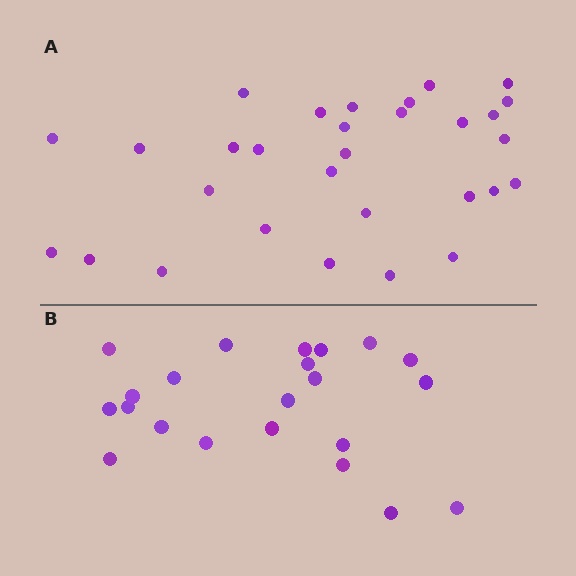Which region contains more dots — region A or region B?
Region A (the top region) has more dots.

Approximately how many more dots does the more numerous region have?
Region A has roughly 8 or so more dots than region B.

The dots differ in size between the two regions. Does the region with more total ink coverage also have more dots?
No. Region B has more total ink coverage because its dots are larger, but region A actually contains more individual dots. Total area can be misleading — the number of items is what matters here.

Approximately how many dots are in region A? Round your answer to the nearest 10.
About 30 dots.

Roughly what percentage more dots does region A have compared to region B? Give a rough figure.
About 35% more.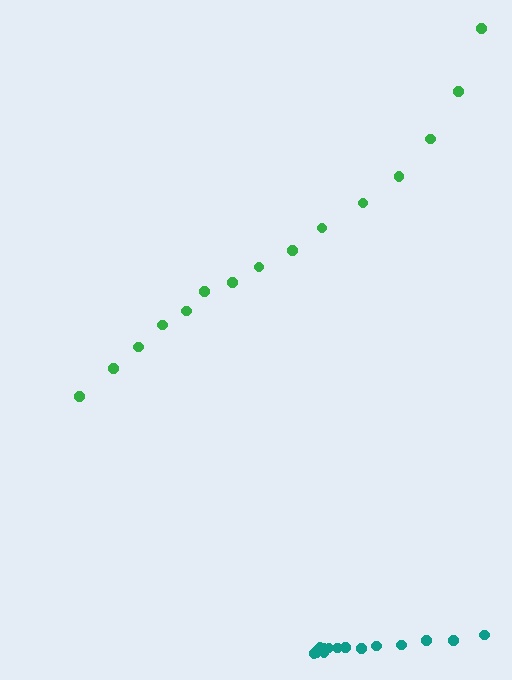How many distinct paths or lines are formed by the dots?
There are 2 distinct paths.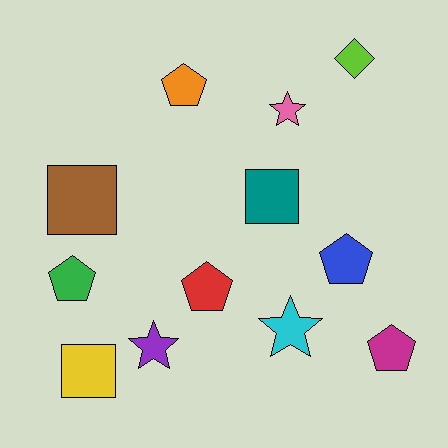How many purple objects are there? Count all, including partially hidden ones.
There is 1 purple object.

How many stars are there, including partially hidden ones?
There are 3 stars.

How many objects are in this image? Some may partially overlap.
There are 12 objects.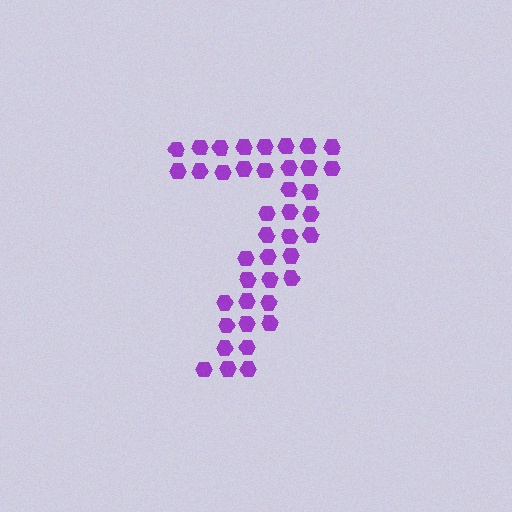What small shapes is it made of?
It is made of small hexagons.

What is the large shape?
The large shape is the digit 7.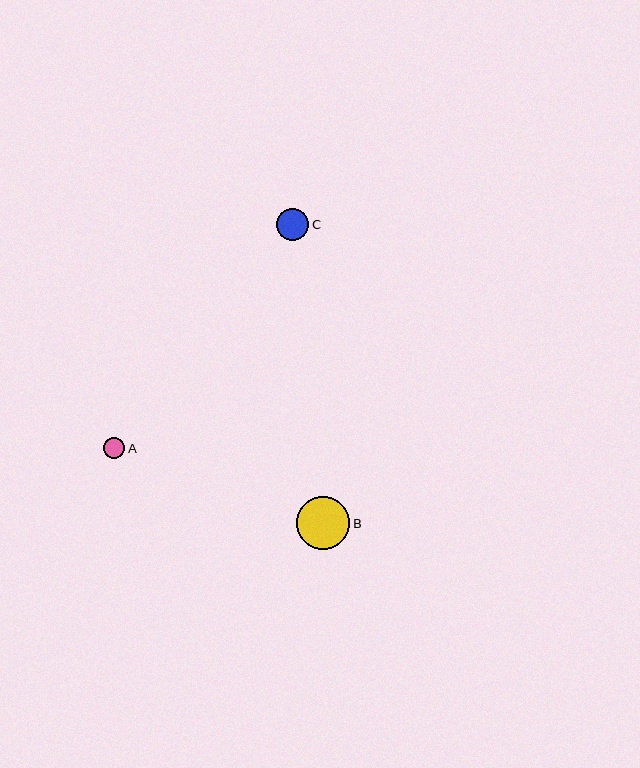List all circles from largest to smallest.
From largest to smallest: B, C, A.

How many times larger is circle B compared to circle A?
Circle B is approximately 2.5 times the size of circle A.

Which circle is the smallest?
Circle A is the smallest with a size of approximately 21 pixels.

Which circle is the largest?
Circle B is the largest with a size of approximately 53 pixels.